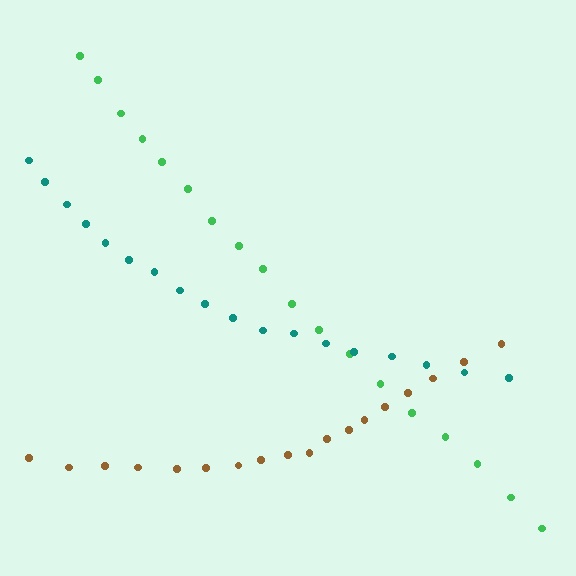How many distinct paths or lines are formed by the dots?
There are 3 distinct paths.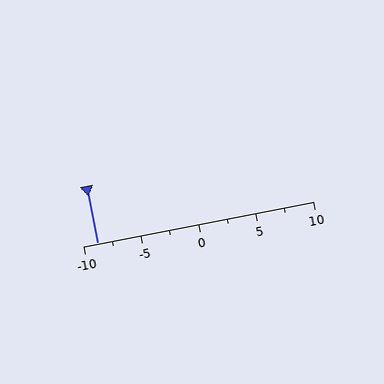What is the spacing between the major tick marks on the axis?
The major ticks are spaced 5 apart.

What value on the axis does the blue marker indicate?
The marker indicates approximately -8.8.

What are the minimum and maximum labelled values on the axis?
The axis runs from -10 to 10.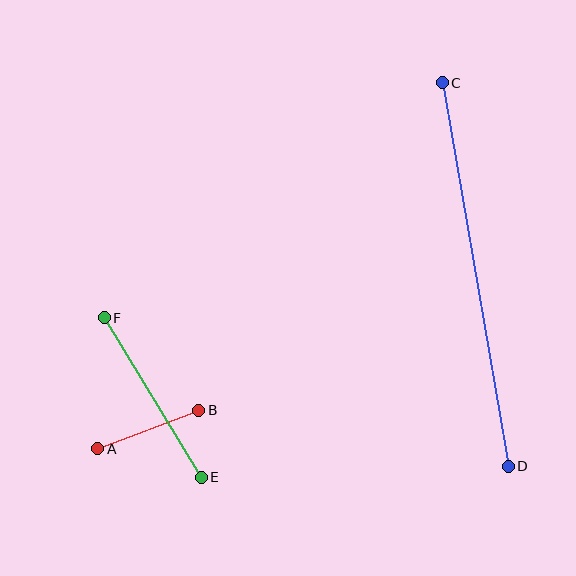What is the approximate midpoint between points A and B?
The midpoint is at approximately (148, 430) pixels.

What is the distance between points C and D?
The distance is approximately 389 pixels.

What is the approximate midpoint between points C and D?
The midpoint is at approximately (475, 274) pixels.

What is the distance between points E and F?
The distance is approximately 187 pixels.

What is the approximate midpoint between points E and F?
The midpoint is at approximately (153, 398) pixels.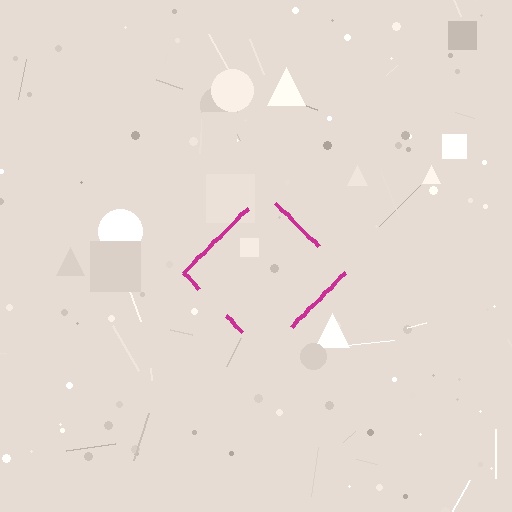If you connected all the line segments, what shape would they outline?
They would outline a diamond.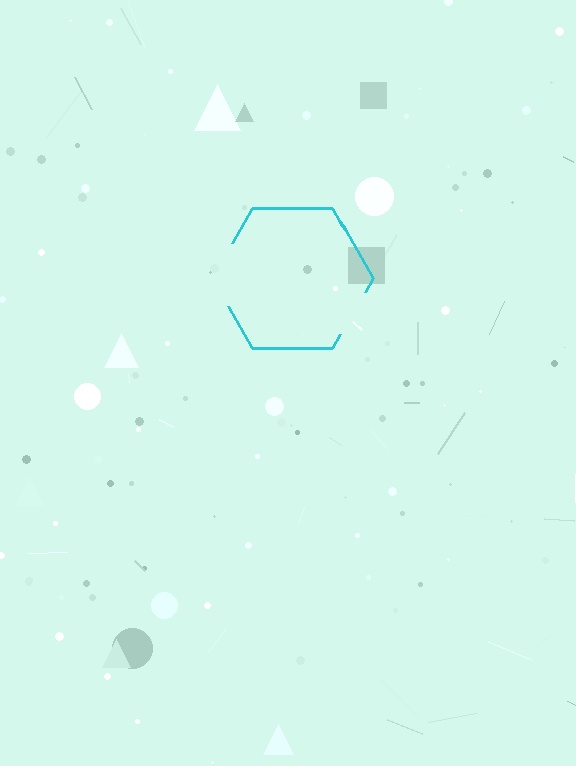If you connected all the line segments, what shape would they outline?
They would outline a hexagon.